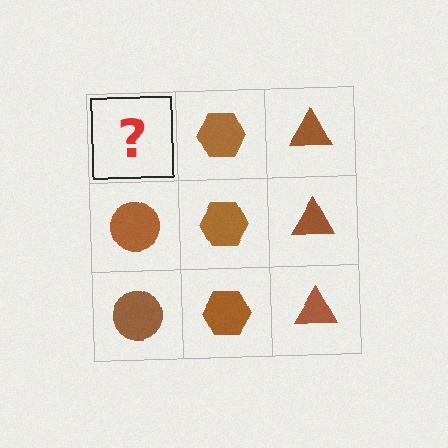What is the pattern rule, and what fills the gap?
The rule is that each column has a consistent shape. The gap should be filled with a brown circle.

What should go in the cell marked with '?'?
The missing cell should contain a brown circle.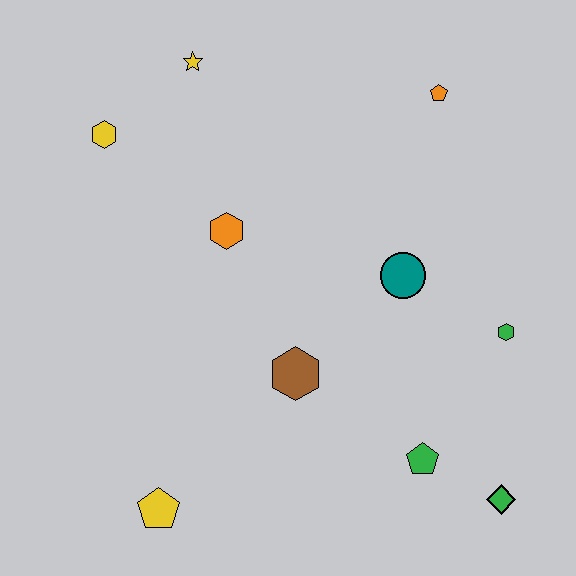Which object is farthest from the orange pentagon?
The yellow pentagon is farthest from the orange pentagon.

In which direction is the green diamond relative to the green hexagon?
The green diamond is below the green hexagon.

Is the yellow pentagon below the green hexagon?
Yes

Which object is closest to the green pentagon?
The green diamond is closest to the green pentagon.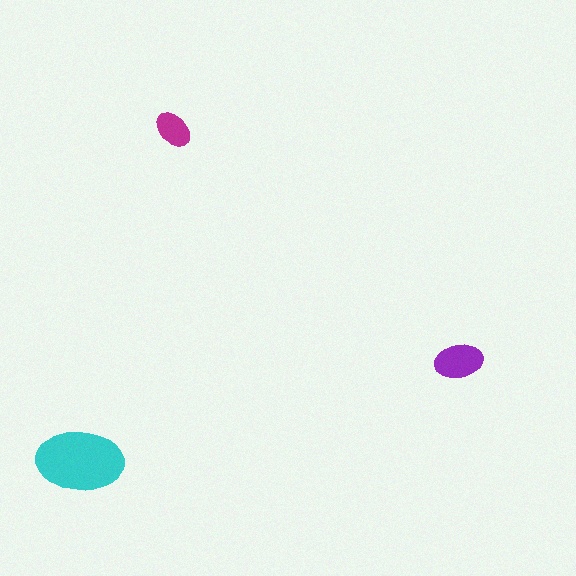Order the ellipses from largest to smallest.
the cyan one, the purple one, the magenta one.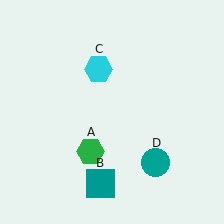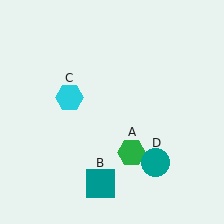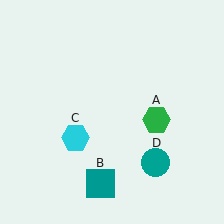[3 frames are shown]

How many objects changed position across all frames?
2 objects changed position: green hexagon (object A), cyan hexagon (object C).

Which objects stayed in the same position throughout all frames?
Teal square (object B) and teal circle (object D) remained stationary.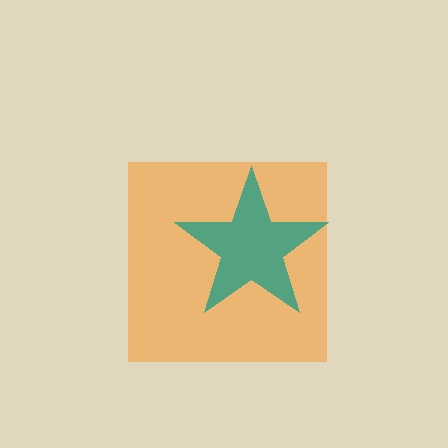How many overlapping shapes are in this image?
There are 2 overlapping shapes in the image.